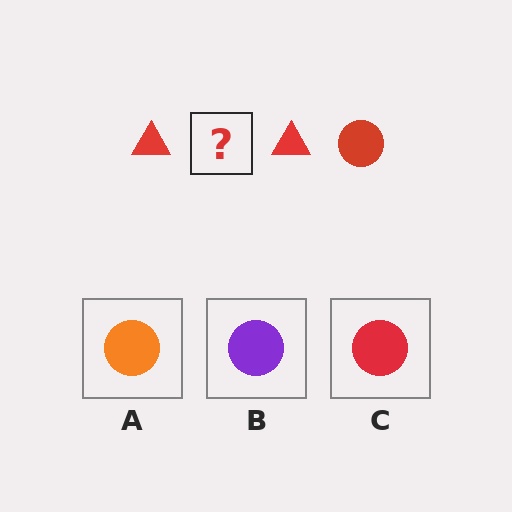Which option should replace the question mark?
Option C.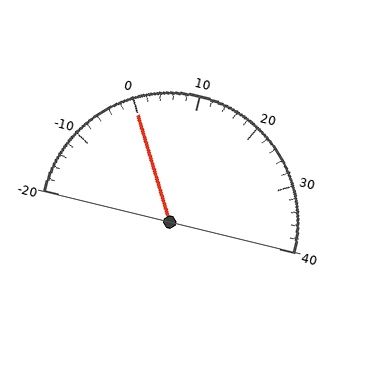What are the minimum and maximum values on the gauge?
The gauge ranges from -20 to 40.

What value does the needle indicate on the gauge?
The needle indicates approximately 0.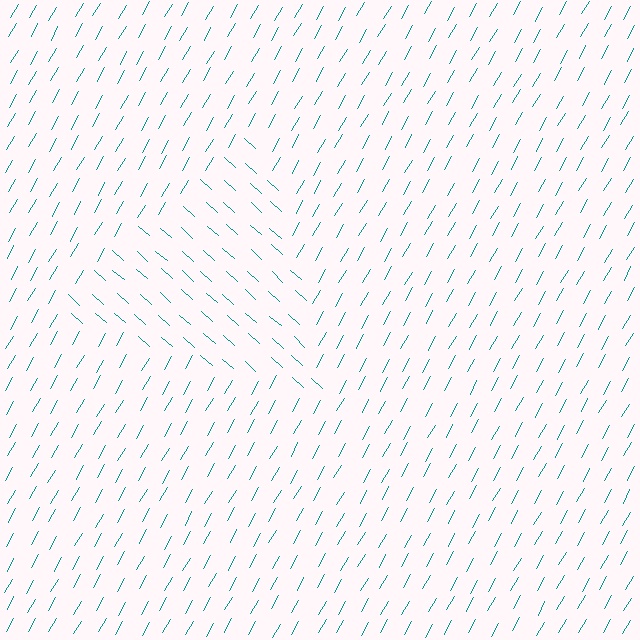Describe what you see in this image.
The image is filled with small teal line segments. A triangle region in the image has lines oriented differently from the surrounding lines, creating a visible texture boundary.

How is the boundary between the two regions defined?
The boundary is defined purely by a change in line orientation (approximately 78 degrees difference). All lines are the same color and thickness.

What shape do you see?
I see a triangle.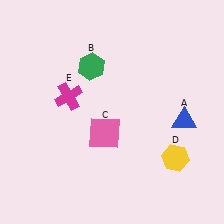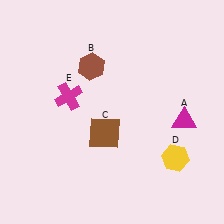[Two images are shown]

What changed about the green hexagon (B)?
In Image 1, B is green. In Image 2, it changed to brown.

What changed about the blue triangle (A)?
In Image 1, A is blue. In Image 2, it changed to magenta.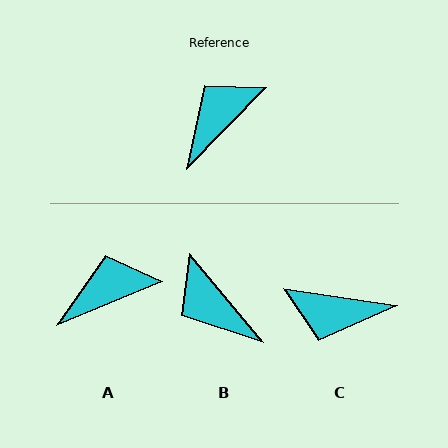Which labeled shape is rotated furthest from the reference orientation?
C, about 126 degrees away.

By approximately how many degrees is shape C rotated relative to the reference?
Approximately 126 degrees counter-clockwise.